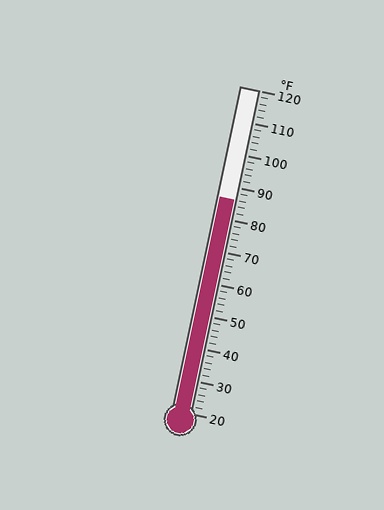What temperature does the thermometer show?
The thermometer shows approximately 86°F.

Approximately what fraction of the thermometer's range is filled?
The thermometer is filled to approximately 65% of its range.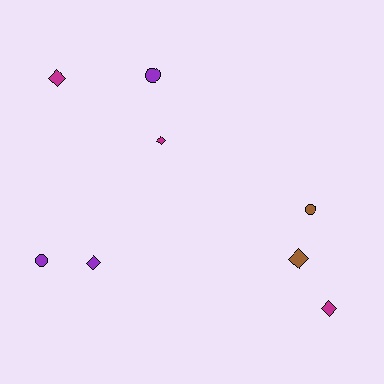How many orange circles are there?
There are no orange circles.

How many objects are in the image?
There are 8 objects.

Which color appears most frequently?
Purple, with 3 objects.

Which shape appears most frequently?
Diamond, with 5 objects.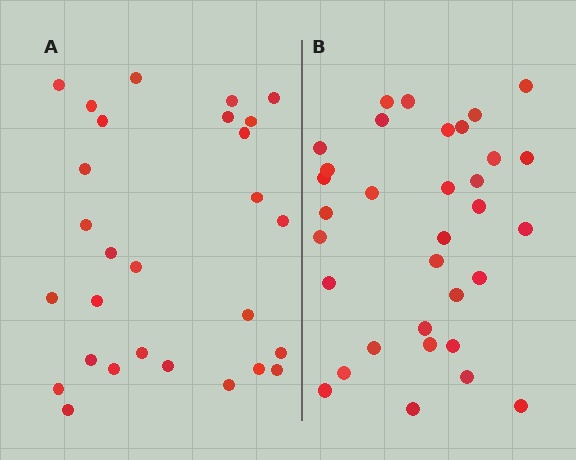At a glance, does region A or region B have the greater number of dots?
Region B (the right region) has more dots.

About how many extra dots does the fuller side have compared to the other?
Region B has about 5 more dots than region A.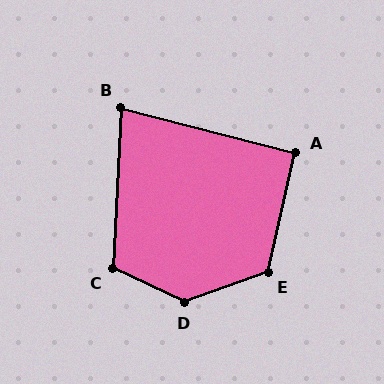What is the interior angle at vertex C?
Approximately 112 degrees (obtuse).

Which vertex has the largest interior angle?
D, at approximately 135 degrees.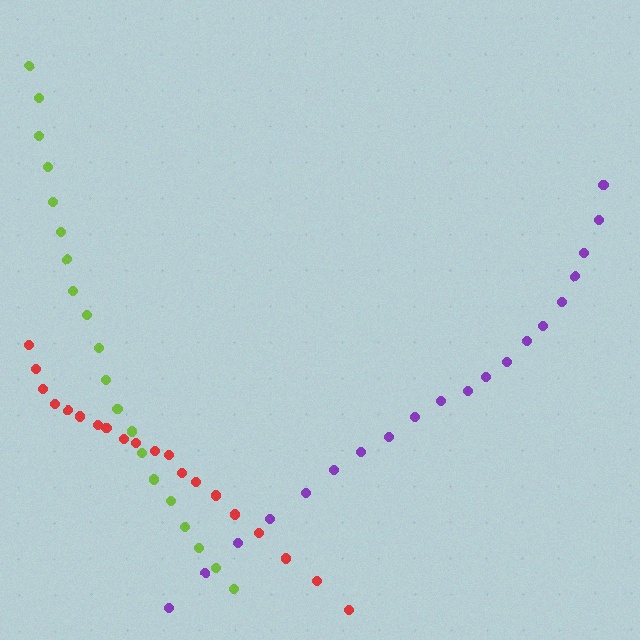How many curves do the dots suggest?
There are 3 distinct paths.